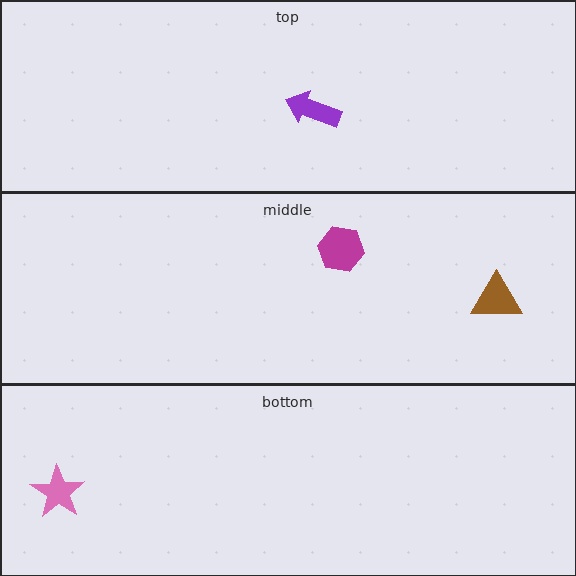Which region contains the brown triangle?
The middle region.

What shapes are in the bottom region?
The pink star.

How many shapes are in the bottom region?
1.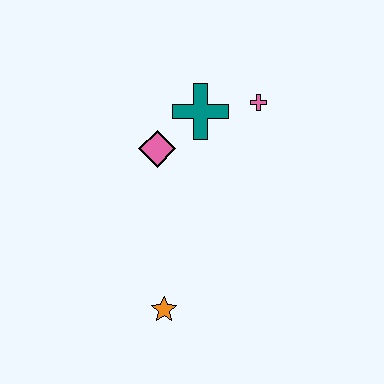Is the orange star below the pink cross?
Yes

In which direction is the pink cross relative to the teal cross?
The pink cross is to the right of the teal cross.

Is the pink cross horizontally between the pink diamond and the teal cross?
No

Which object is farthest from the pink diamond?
The orange star is farthest from the pink diamond.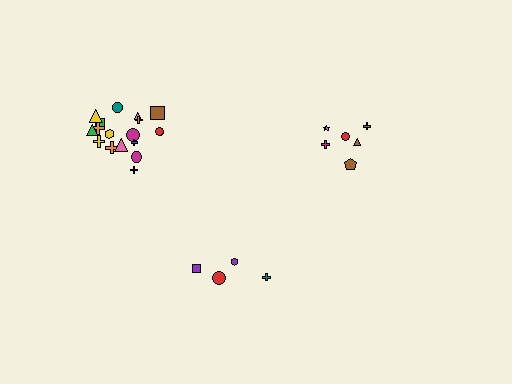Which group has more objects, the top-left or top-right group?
The top-left group.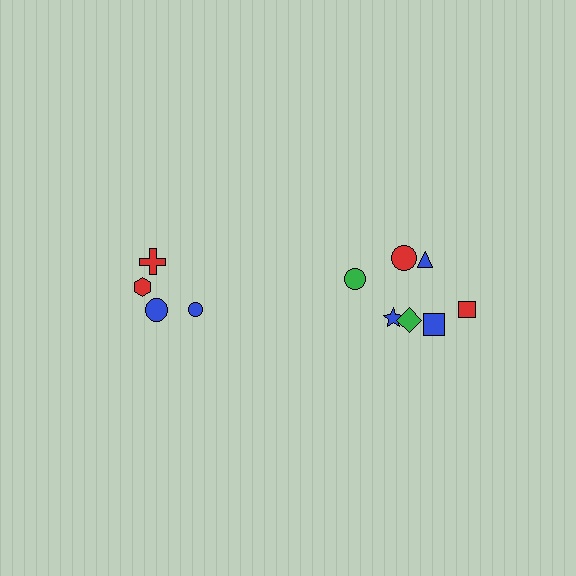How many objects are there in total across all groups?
There are 11 objects.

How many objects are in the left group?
There are 4 objects.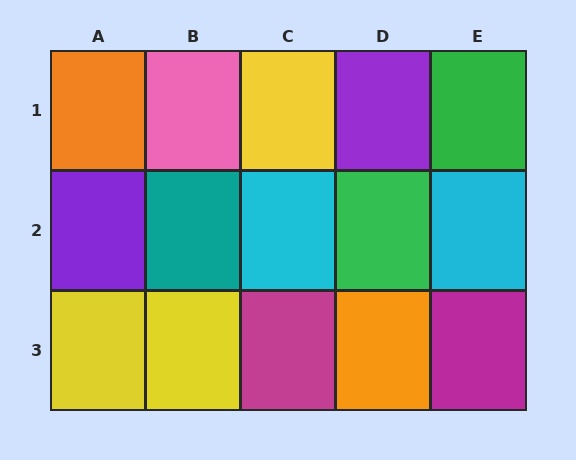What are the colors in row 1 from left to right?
Orange, pink, yellow, purple, green.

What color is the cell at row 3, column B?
Yellow.